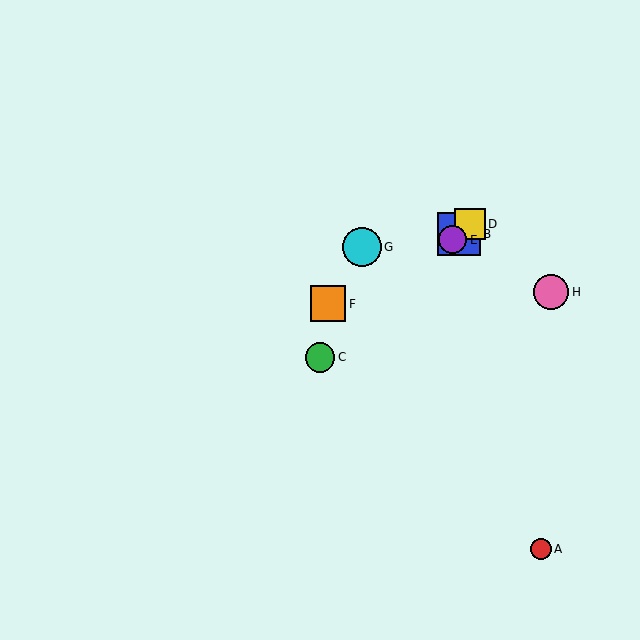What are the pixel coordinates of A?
Object A is at (541, 549).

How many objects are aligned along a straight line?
4 objects (B, C, D, E) are aligned along a straight line.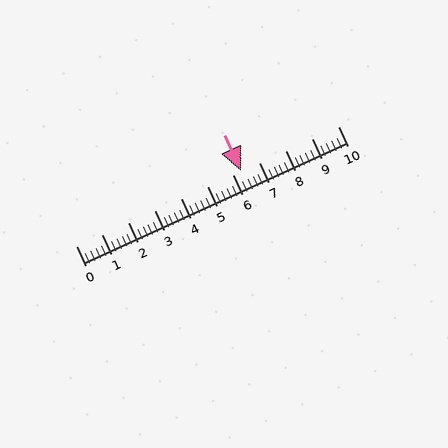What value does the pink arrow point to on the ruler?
The pink arrow points to approximately 6.3.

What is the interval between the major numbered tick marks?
The major tick marks are spaced 1 units apart.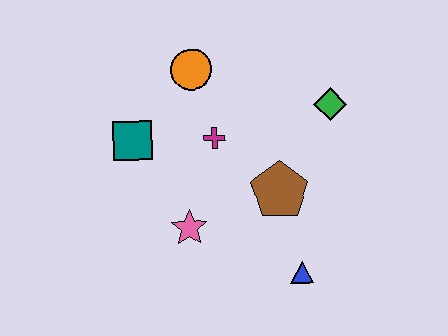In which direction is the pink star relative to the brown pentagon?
The pink star is to the left of the brown pentagon.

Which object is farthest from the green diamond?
The teal square is farthest from the green diamond.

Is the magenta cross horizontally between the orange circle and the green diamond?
Yes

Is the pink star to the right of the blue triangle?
No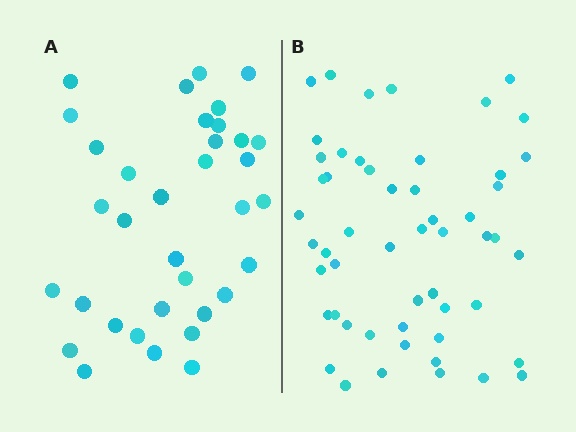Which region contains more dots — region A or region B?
Region B (the right region) has more dots.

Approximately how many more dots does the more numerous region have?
Region B has approximately 20 more dots than region A.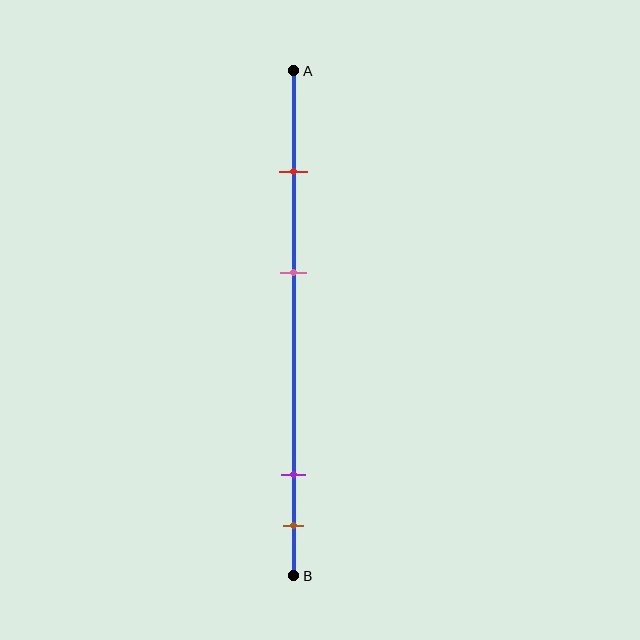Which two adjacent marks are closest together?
The purple and brown marks are the closest adjacent pair.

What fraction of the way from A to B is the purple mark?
The purple mark is approximately 80% (0.8) of the way from A to B.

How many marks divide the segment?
There are 4 marks dividing the segment.